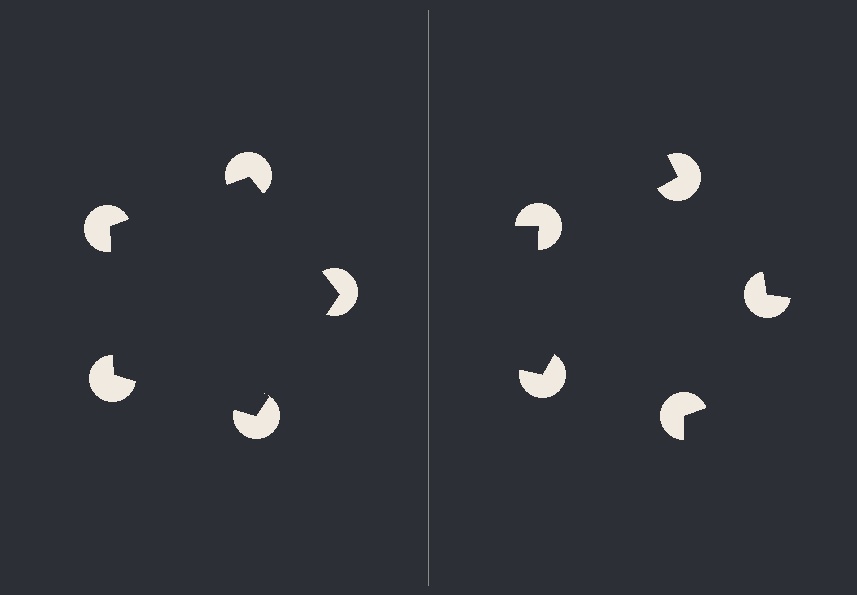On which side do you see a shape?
An illusory pentagon appears on the left side. On the right side the wedge cuts are rotated, so no coherent shape forms.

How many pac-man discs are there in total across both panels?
10 — 5 on each side.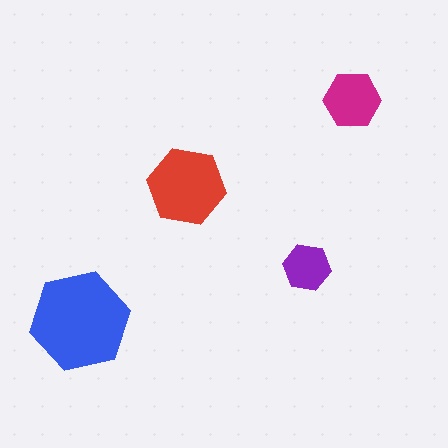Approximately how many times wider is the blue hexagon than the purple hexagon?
About 2 times wider.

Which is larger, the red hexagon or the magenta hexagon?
The red one.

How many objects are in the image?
There are 4 objects in the image.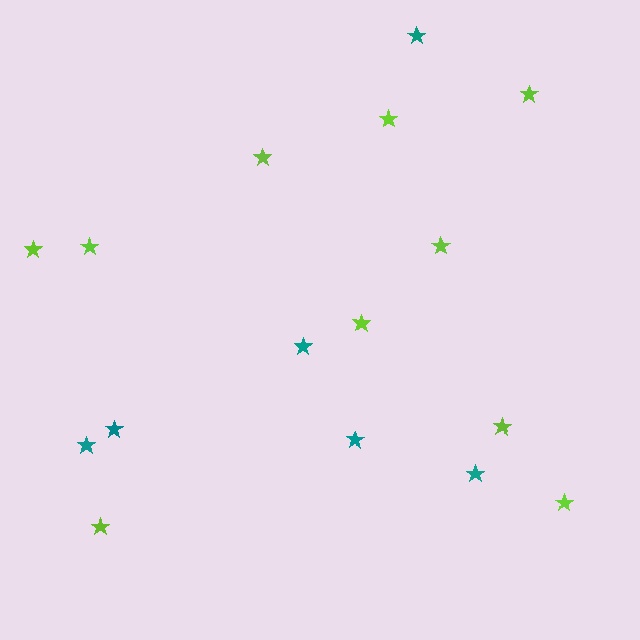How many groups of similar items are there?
There are 2 groups: one group of lime stars (10) and one group of teal stars (6).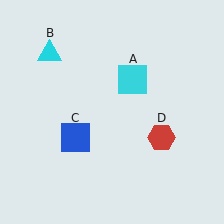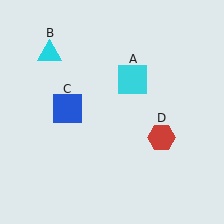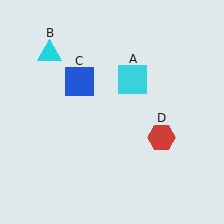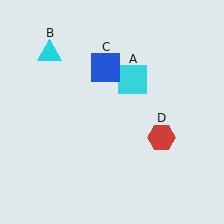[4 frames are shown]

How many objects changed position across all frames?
1 object changed position: blue square (object C).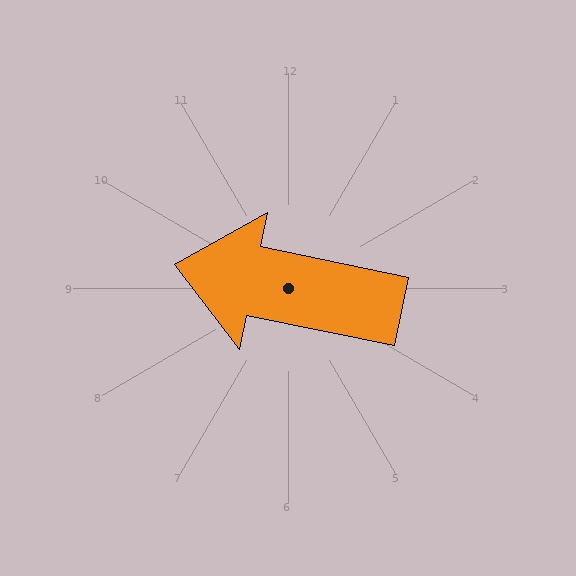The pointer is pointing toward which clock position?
Roughly 9 o'clock.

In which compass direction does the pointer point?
West.